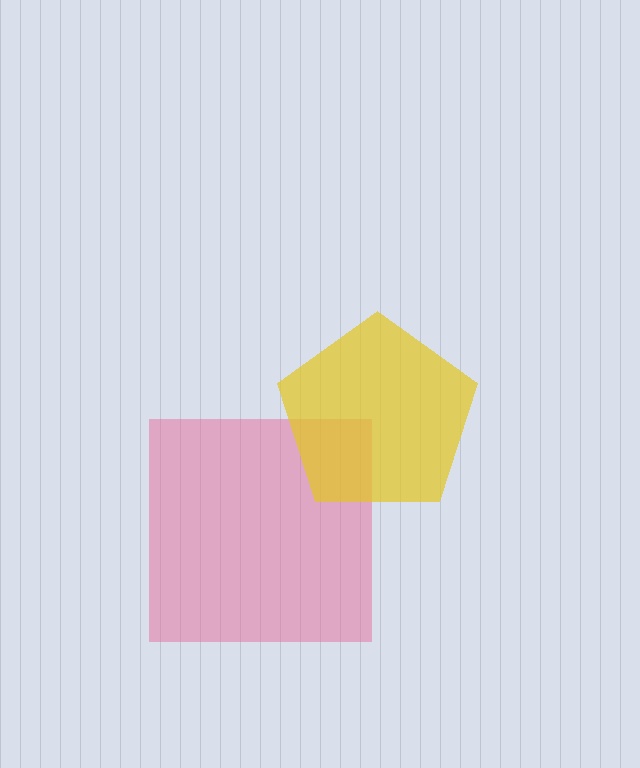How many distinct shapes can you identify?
There are 2 distinct shapes: a pink square, a yellow pentagon.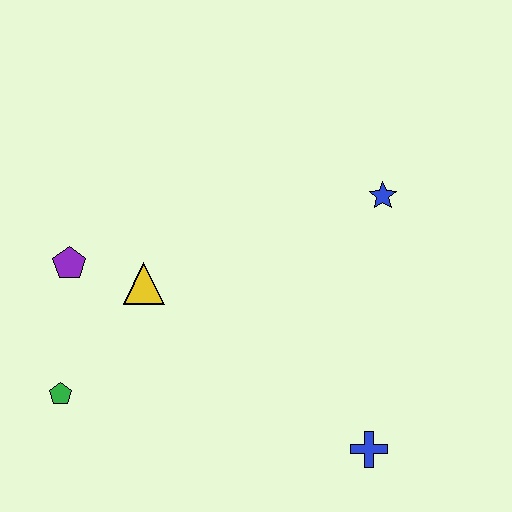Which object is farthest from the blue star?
The green pentagon is farthest from the blue star.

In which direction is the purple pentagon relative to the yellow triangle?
The purple pentagon is to the left of the yellow triangle.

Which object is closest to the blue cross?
The blue star is closest to the blue cross.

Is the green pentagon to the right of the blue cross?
No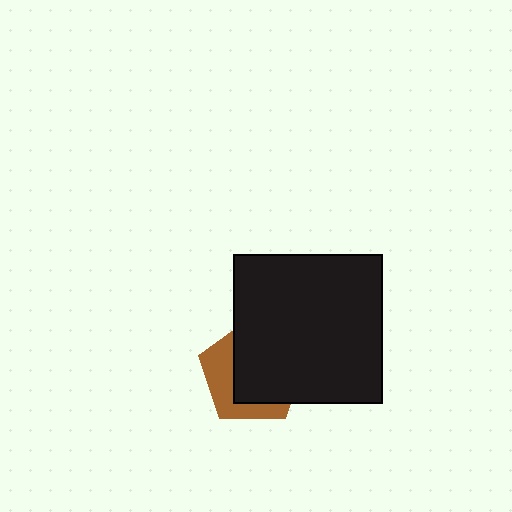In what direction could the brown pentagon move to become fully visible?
The brown pentagon could move toward the lower-left. That would shift it out from behind the black square entirely.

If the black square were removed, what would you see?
You would see the complete brown pentagon.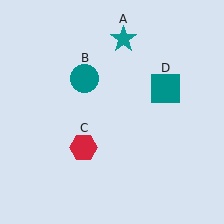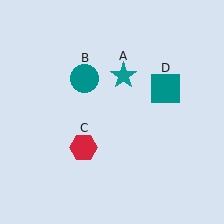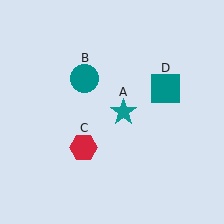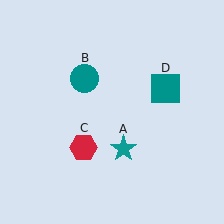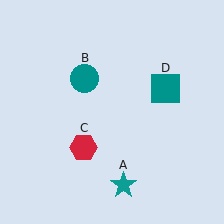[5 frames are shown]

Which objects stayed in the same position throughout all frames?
Teal circle (object B) and red hexagon (object C) and teal square (object D) remained stationary.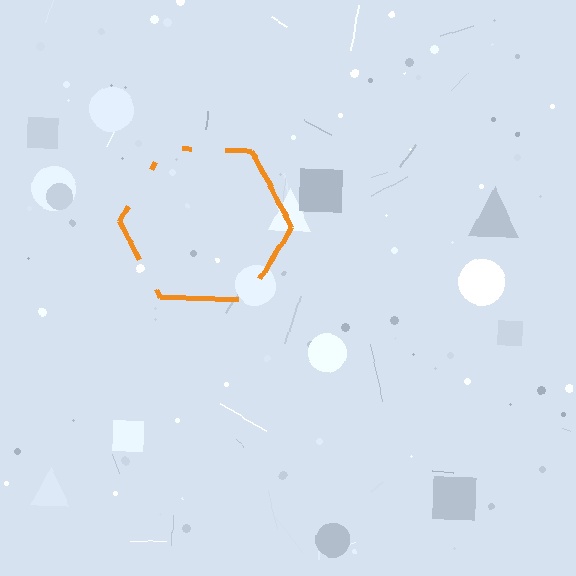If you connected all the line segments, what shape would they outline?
They would outline a hexagon.